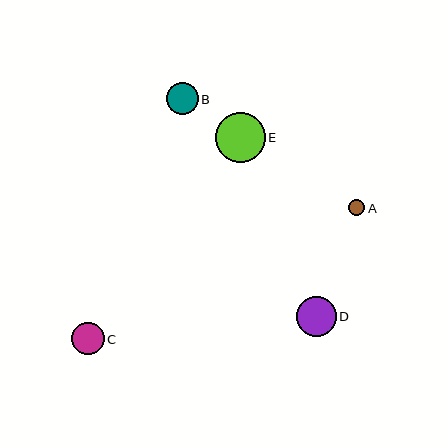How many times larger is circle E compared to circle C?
Circle E is approximately 1.5 times the size of circle C.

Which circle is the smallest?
Circle A is the smallest with a size of approximately 16 pixels.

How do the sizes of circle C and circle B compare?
Circle C and circle B are approximately the same size.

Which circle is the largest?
Circle E is the largest with a size of approximately 50 pixels.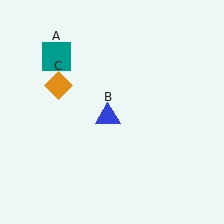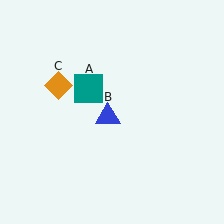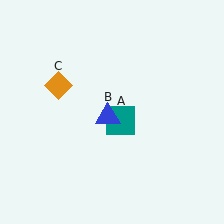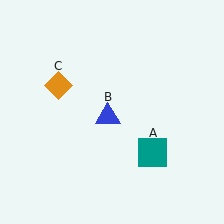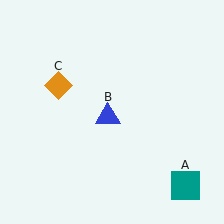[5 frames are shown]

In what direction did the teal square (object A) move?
The teal square (object A) moved down and to the right.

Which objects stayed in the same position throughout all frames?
Blue triangle (object B) and orange diamond (object C) remained stationary.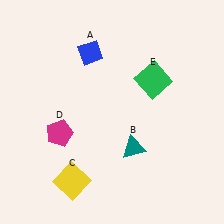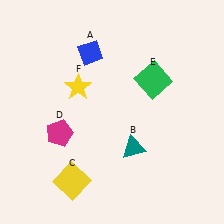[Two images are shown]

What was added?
A yellow star (F) was added in Image 2.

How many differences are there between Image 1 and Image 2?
There is 1 difference between the two images.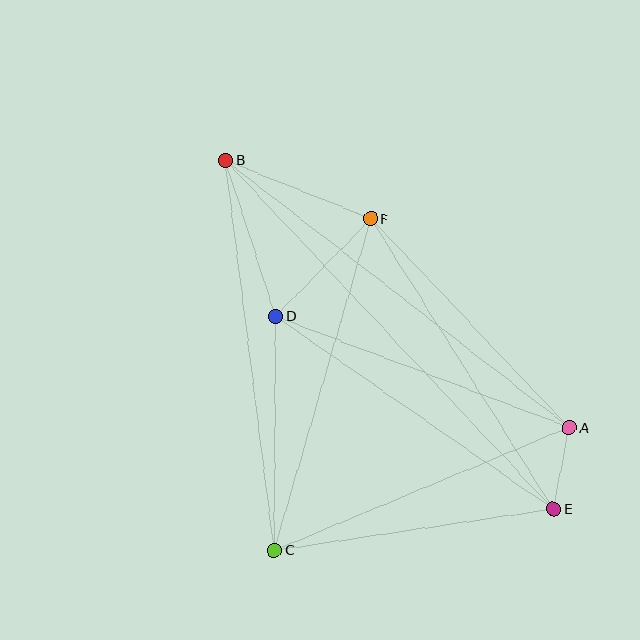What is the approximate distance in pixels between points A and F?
The distance between A and F is approximately 288 pixels.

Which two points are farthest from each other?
Points B and E are farthest from each other.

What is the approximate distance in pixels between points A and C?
The distance between A and C is approximately 319 pixels.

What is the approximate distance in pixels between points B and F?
The distance between B and F is approximately 157 pixels.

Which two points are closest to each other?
Points A and E are closest to each other.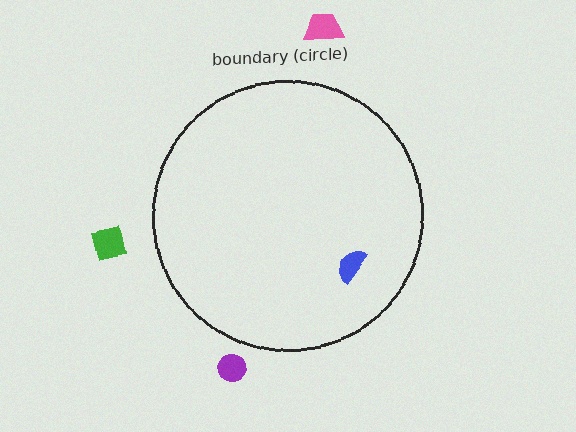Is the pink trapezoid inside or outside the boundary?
Outside.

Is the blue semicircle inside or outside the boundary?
Inside.